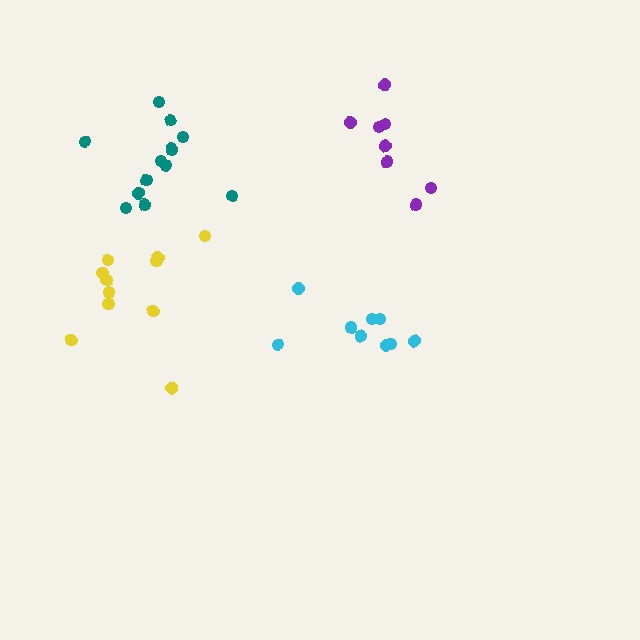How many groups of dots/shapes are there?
There are 4 groups.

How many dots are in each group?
Group 1: 8 dots, Group 2: 11 dots, Group 3: 9 dots, Group 4: 13 dots (41 total).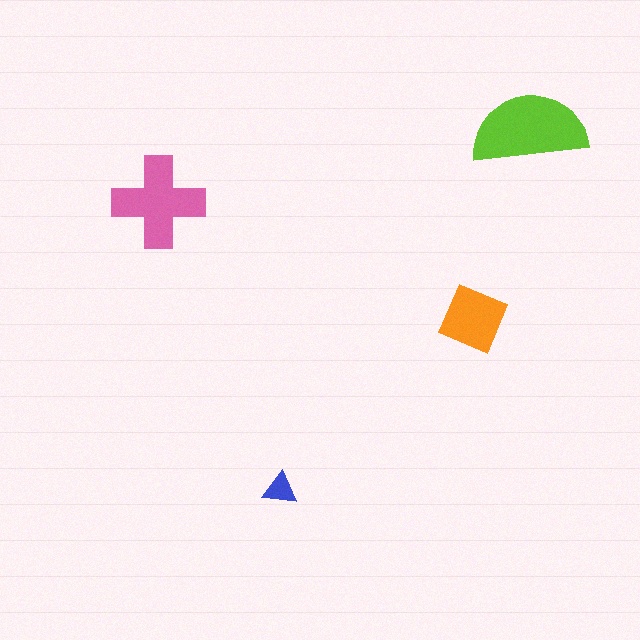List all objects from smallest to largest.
The blue triangle, the orange diamond, the pink cross, the lime semicircle.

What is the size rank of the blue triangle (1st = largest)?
4th.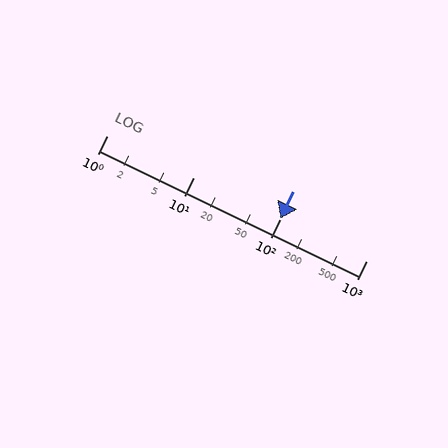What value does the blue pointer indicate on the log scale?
The pointer indicates approximately 100.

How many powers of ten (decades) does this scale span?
The scale spans 3 decades, from 1 to 1000.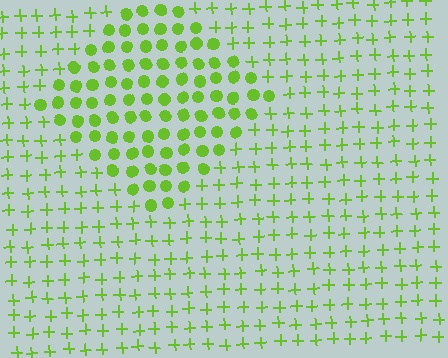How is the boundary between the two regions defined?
The boundary is defined by a change in element shape: circles inside vs. plus signs outside. All elements share the same color and spacing.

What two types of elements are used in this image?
The image uses circles inside the diamond region and plus signs outside it.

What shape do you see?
I see a diamond.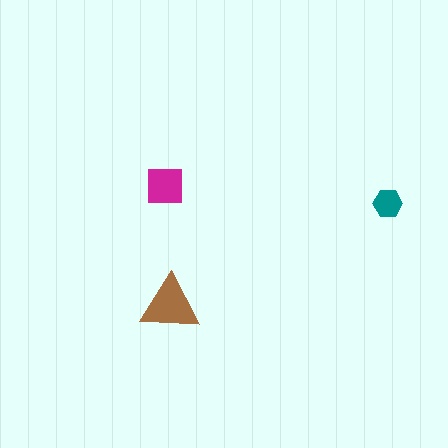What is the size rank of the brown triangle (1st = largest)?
1st.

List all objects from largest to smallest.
The brown triangle, the magenta square, the teal hexagon.